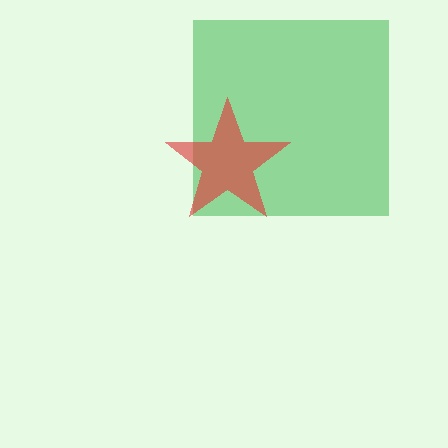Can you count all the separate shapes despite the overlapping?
Yes, there are 2 separate shapes.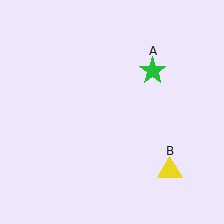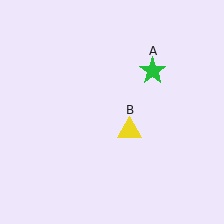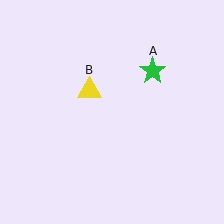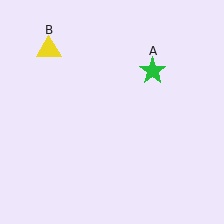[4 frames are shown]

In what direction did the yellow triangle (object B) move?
The yellow triangle (object B) moved up and to the left.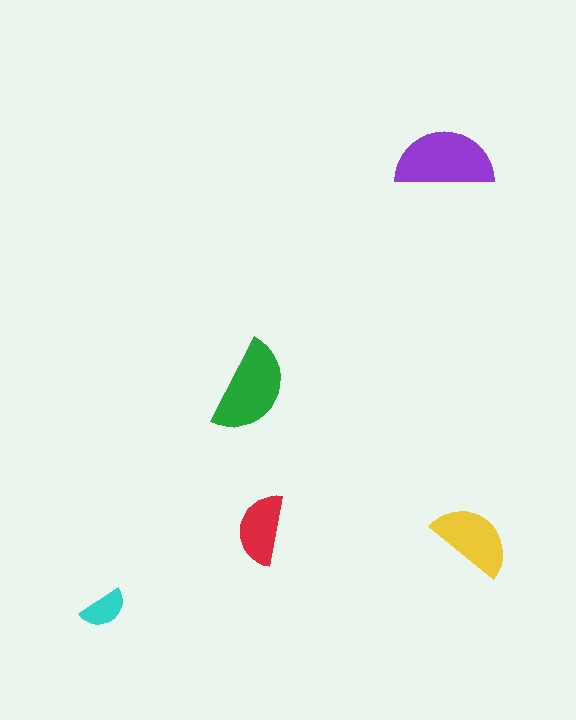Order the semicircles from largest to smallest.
the purple one, the green one, the yellow one, the red one, the cyan one.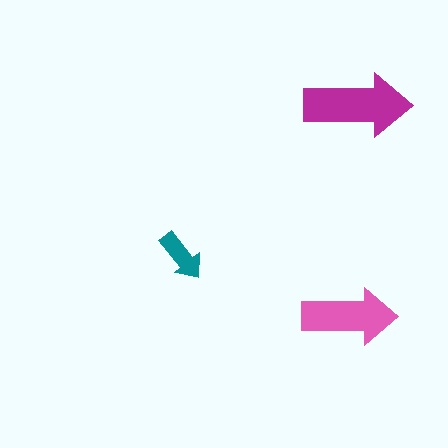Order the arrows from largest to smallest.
the magenta one, the pink one, the teal one.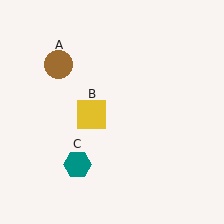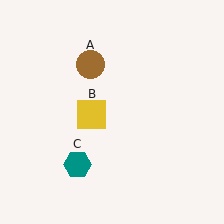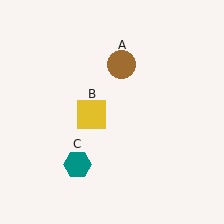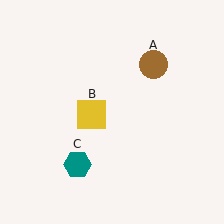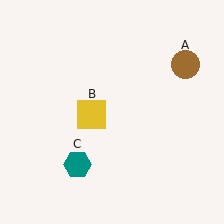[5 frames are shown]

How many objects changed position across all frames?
1 object changed position: brown circle (object A).